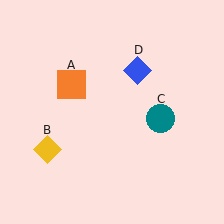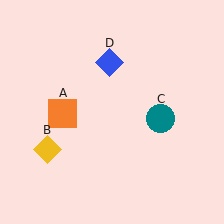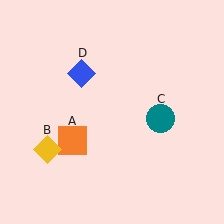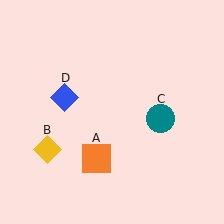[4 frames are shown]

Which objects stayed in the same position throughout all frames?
Yellow diamond (object B) and teal circle (object C) remained stationary.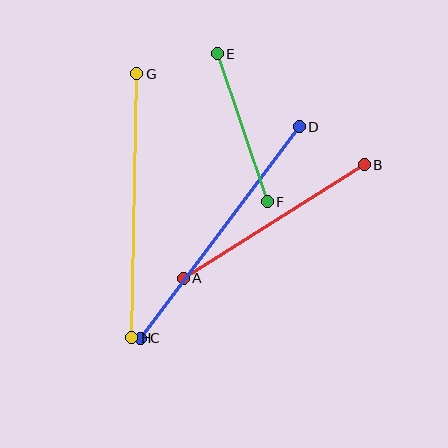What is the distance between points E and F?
The distance is approximately 156 pixels.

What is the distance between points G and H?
The distance is approximately 264 pixels.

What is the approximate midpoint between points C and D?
The midpoint is at approximately (220, 232) pixels.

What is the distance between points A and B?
The distance is approximately 214 pixels.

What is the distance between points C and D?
The distance is approximately 264 pixels.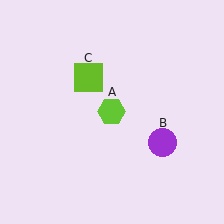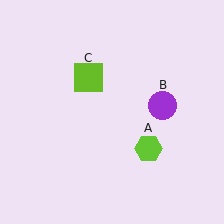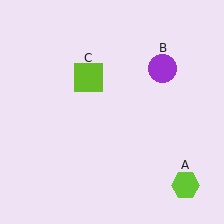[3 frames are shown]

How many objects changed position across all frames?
2 objects changed position: lime hexagon (object A), purple circle (object B).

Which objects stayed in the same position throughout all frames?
Lime square (object C) remained stationary.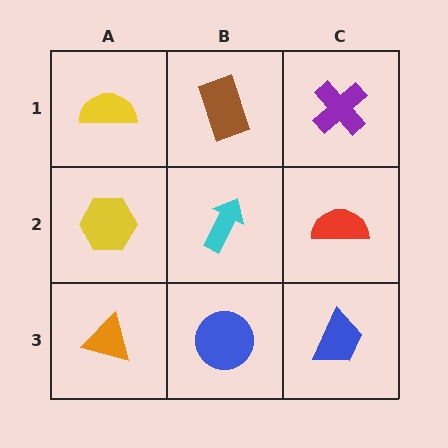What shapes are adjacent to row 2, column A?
A yellow semicircle (row 1, column A), an orange triangle (row 3, column A), a cyan arrow (row 2, column B).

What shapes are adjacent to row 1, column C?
A red semicircle (row 2, column C), a brown rectangle (row 1, column B).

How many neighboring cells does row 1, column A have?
2.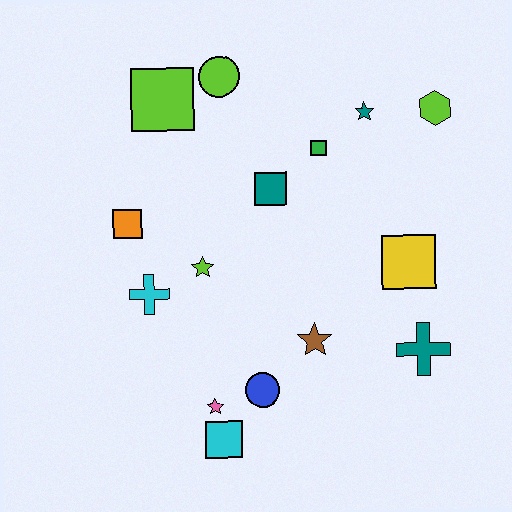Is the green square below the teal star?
Yes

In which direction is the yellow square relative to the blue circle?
The yellow square is to the right of the blue circle.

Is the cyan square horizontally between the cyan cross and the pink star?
No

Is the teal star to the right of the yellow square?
No